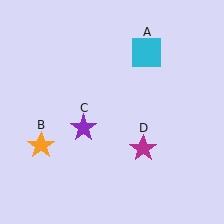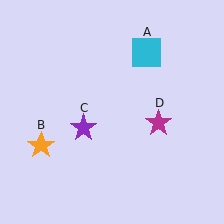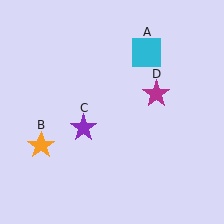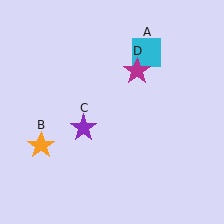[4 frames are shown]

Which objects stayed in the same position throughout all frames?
Cyan square (object A) and orange star (object B) and purple star (object C) remained stationary.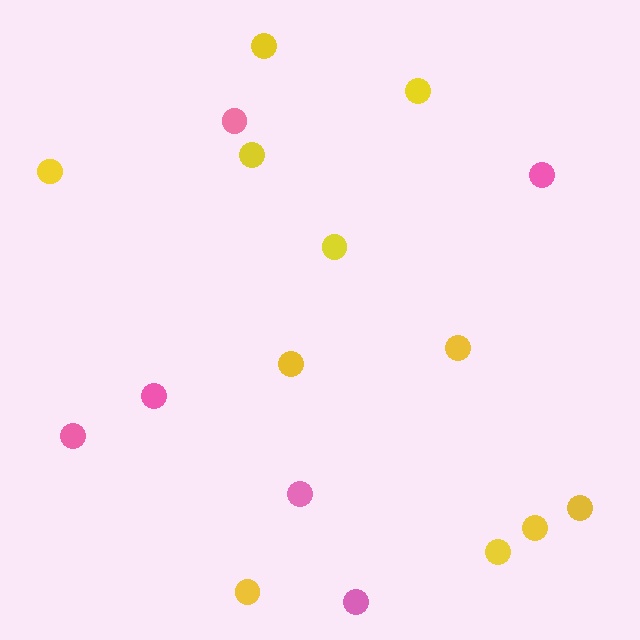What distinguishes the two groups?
There are 2 groups: one group of yellow circles (11) and one group of pink circles (6).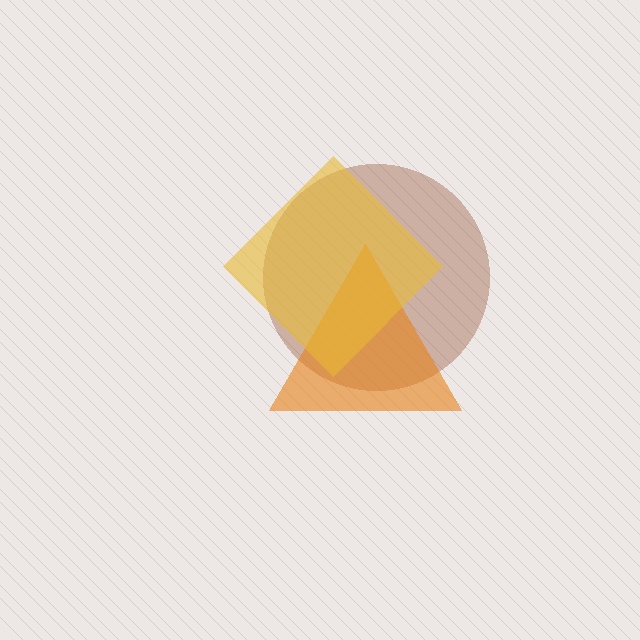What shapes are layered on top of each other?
The layered shapes are: a brown circle, an orange triangle, a yellow diamond.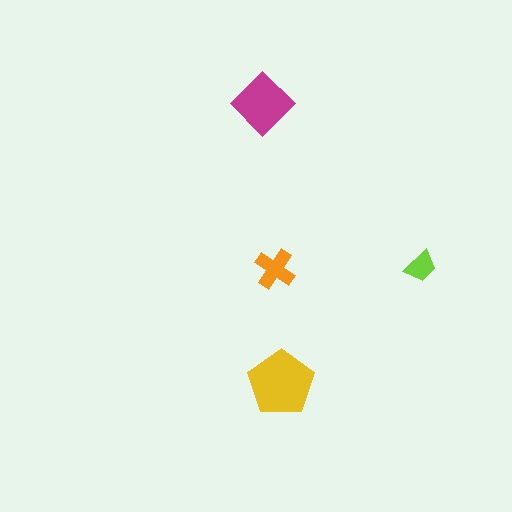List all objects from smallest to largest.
The lime trapezoid, the orange cross, the magenta diamond, the yellow pentagon.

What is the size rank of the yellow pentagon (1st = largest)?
1st.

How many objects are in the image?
There are 4 objects in the image.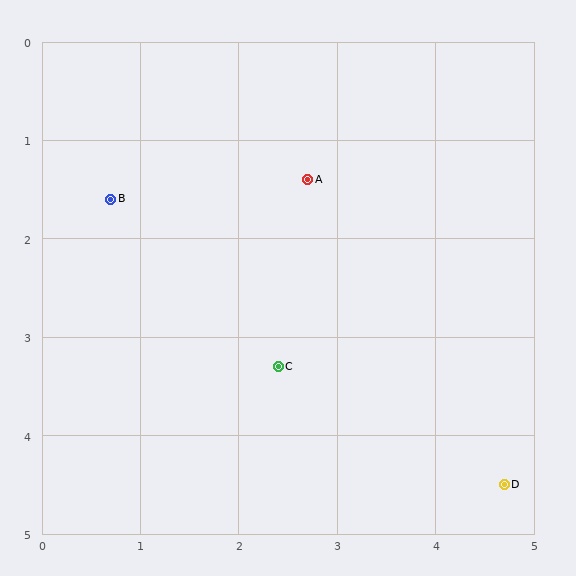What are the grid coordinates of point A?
Point A is at approximately (2.7, 1.4).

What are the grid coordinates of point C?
Point C is at approximately (2.4, 3.3).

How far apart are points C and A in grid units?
Points C and A are about 1.9 grid units apart.